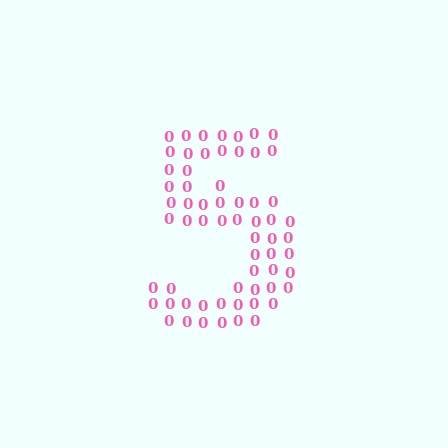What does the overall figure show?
The overall figure shows the digit 5.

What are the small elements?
The small elements are digit 0's.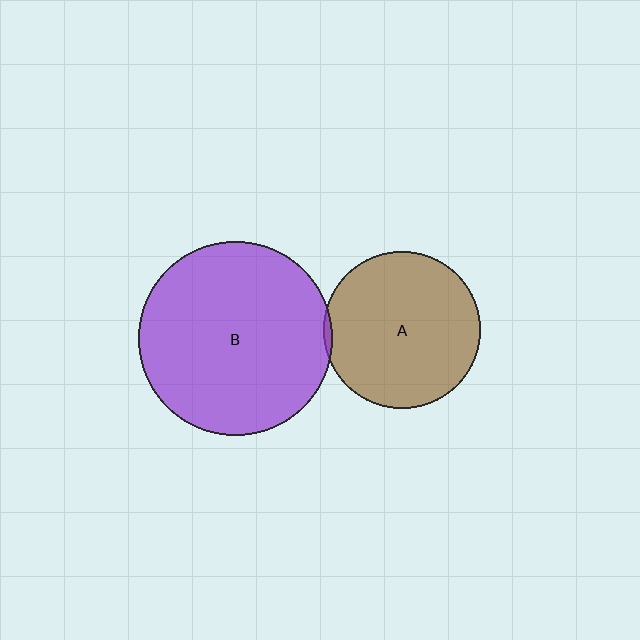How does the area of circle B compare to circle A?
Approximately 1.5 times.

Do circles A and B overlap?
Yes.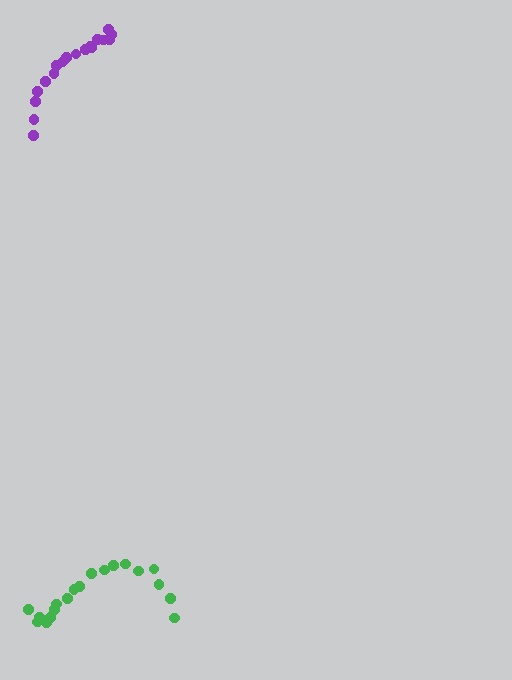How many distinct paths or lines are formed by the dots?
There are 2 distinct paths.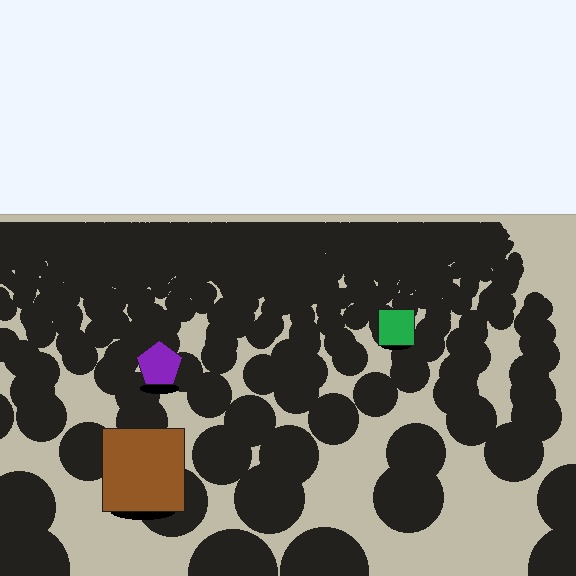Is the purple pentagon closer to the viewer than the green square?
Yes. The purple pentagon is closer — you can tell from the texture gradient: the ground texture is coarser near it.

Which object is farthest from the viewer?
The green square is farthest from the viewer. It appears smaller and the ground texture around it is denser.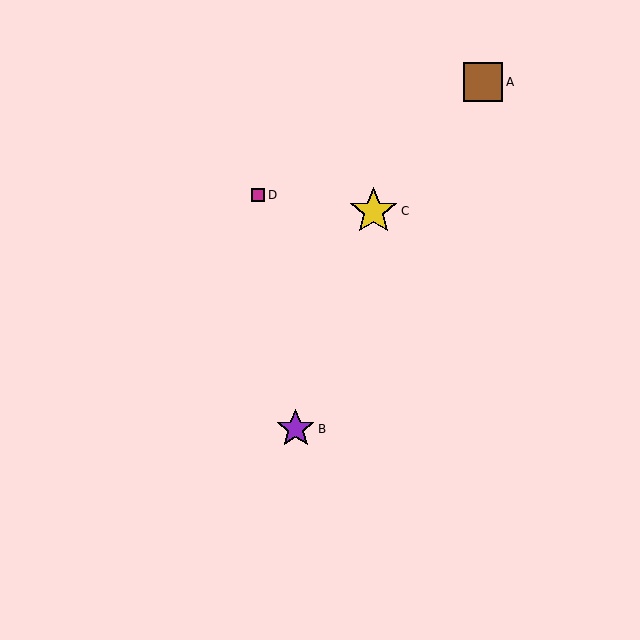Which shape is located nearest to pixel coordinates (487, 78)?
The brown square (labeled A) at (483, 82) is nearest to that location.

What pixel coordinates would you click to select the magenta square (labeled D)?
Click at (258, 195) to select the magenta square D.